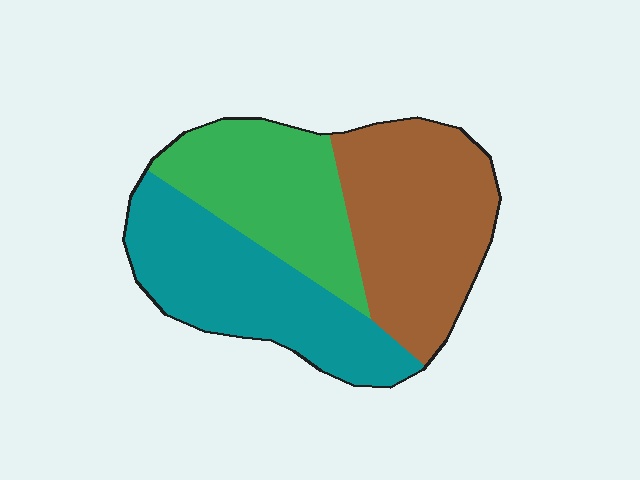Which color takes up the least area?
Green, at roughly 30%.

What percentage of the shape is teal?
Teal takes up between a quarter and a half of the shape.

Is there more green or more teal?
Teal.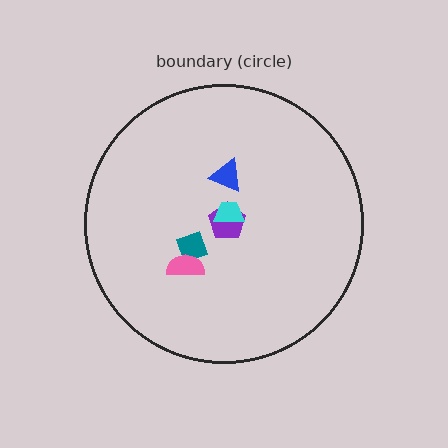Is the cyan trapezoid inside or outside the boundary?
Inside.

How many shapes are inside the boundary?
5 inside, 0 outside.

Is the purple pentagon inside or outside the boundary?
Inside.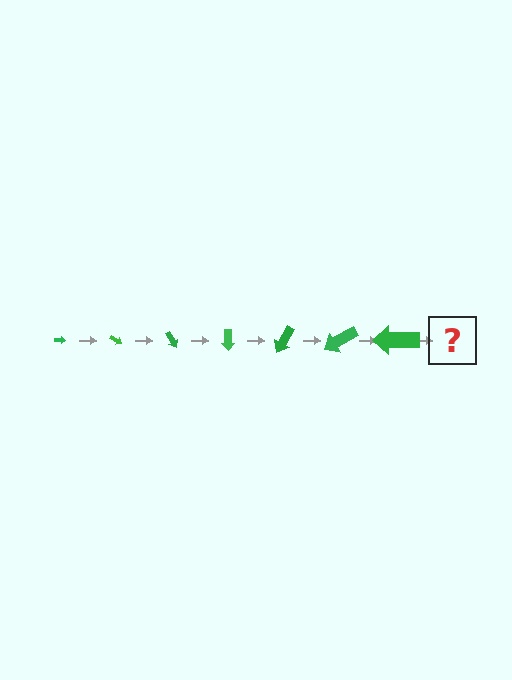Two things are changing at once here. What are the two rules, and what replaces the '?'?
The two rules are that the arrow grows larger each step and it rotates 30 degrees each step. The '?' should be an arrow, larger than the previous one and rotated 210 degrees from the start.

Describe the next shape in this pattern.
It should be an arrow, larger than the previous one and rotated 210 degrees from the start.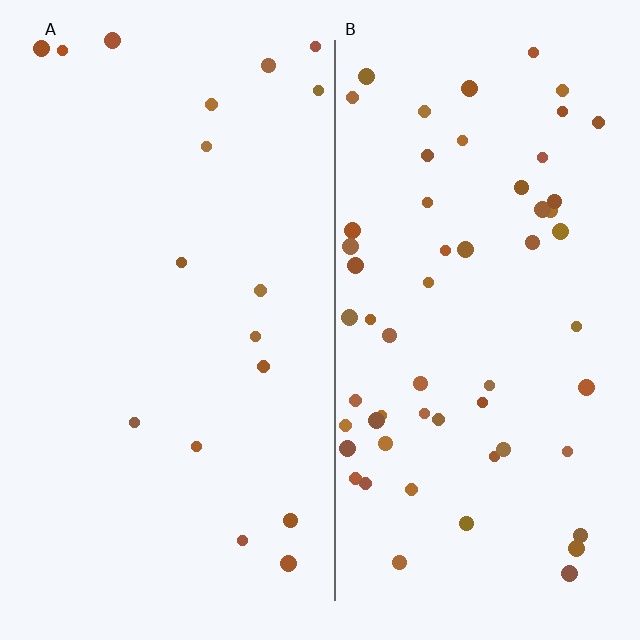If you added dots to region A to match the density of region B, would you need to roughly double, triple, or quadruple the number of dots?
Approximately triple.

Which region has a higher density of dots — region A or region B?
B (the right).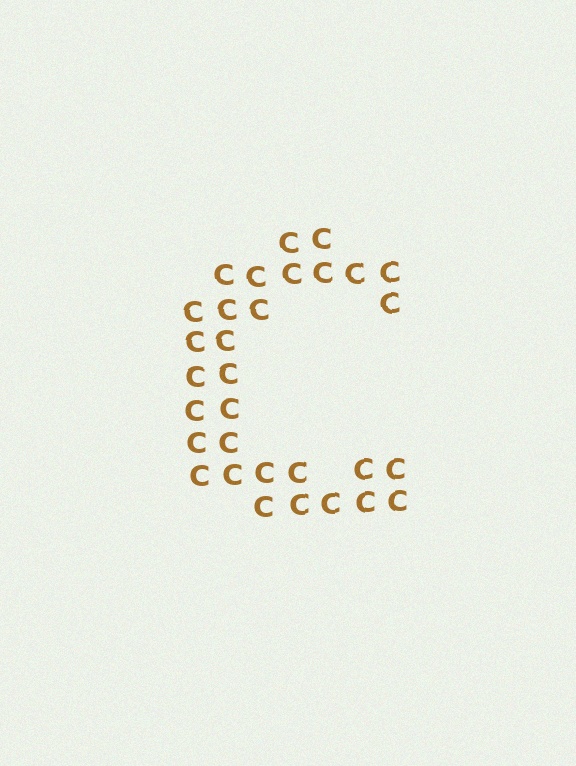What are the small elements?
The small elements are letter C's.